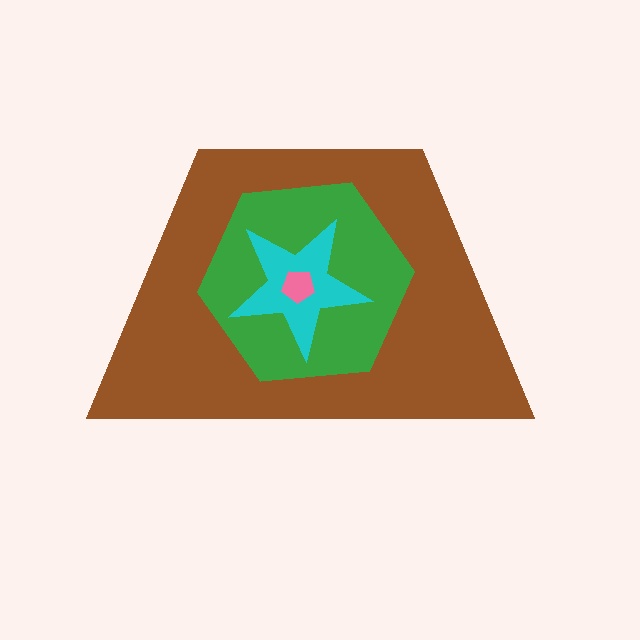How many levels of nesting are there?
4.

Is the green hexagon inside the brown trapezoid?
Yes.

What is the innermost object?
The pink pentagon.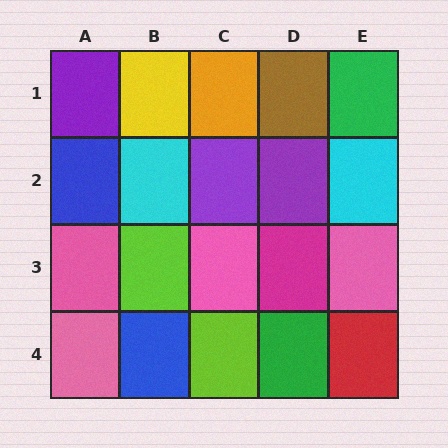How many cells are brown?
1 cell is brown.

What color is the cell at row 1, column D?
Brown.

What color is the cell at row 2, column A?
Blue.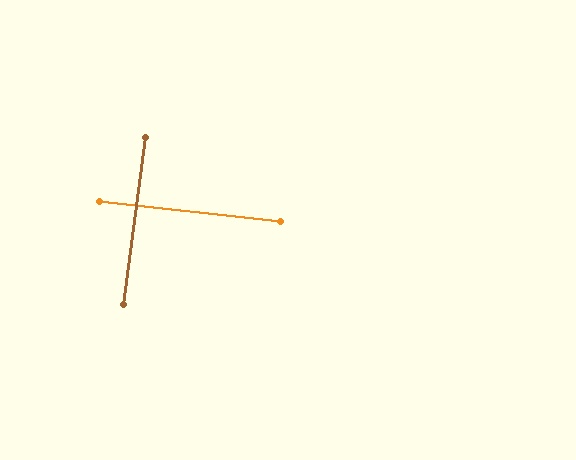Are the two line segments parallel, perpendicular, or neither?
Perpendicular — they meet at approximately 89°.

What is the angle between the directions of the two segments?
Approximately 89 degrees.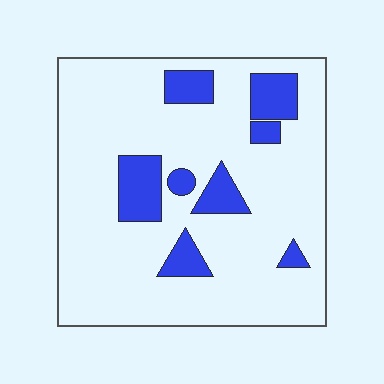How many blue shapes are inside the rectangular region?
8.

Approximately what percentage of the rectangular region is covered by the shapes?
Approximately 15%.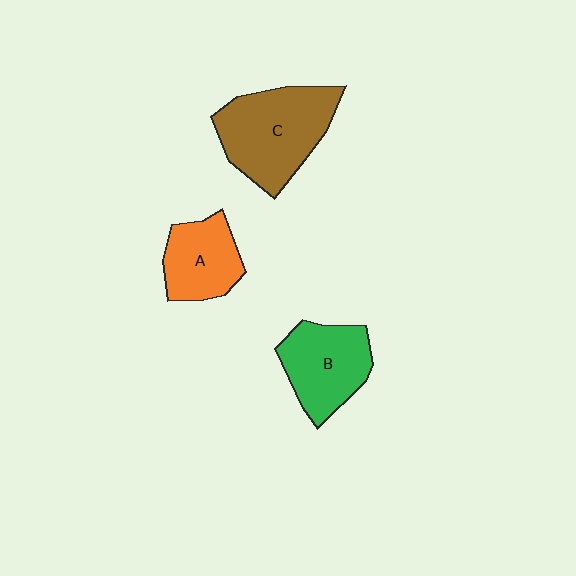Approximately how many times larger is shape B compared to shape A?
Approximately 1.2 times.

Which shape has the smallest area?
Shape A (orange).